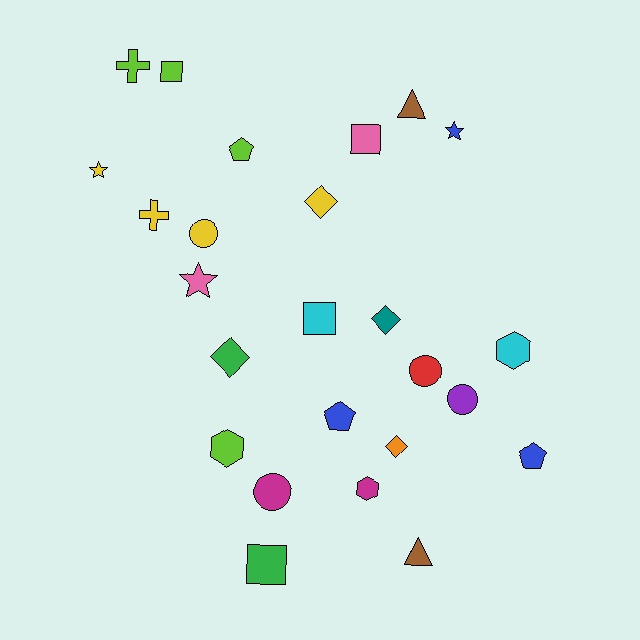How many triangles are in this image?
There are 2 triangles.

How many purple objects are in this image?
There is 1 purple object.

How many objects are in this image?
There are 25 objects.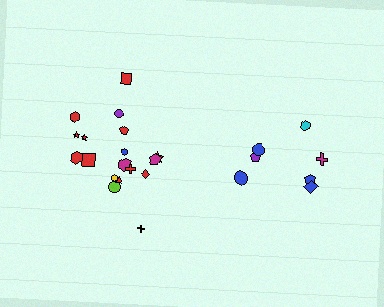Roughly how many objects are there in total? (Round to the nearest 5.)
Roughly 25 objects in total.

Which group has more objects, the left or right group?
The left group.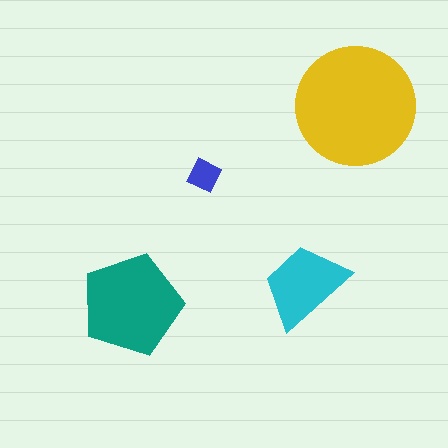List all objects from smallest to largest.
The blue diamond, the cyan trapezoid, the teal pentagon, the yellow circle.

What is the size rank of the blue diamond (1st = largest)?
4th.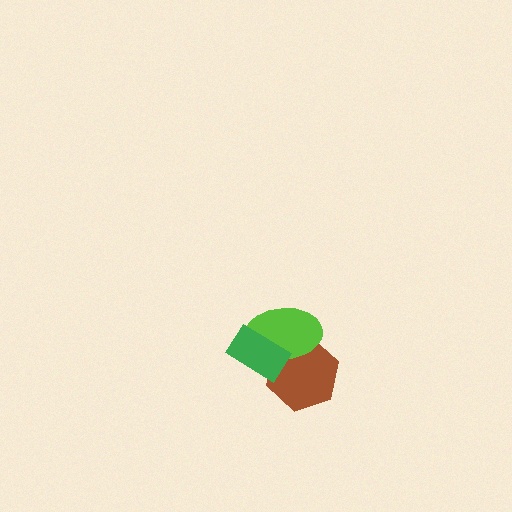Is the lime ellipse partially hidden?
Yes, it is partially covered by another shape.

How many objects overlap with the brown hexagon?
2 objects overlap with the brown hexagon.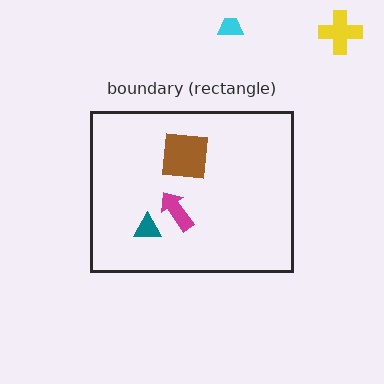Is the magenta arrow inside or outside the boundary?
Inside.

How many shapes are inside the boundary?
3 inside, 2 outside.